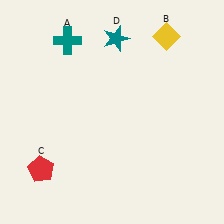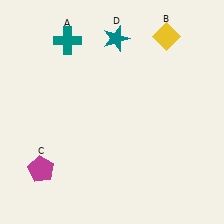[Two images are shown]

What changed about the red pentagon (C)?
In Image 1, C is red. In Image 2, it changed to magenta.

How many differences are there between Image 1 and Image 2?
There is 1 difference between the two images.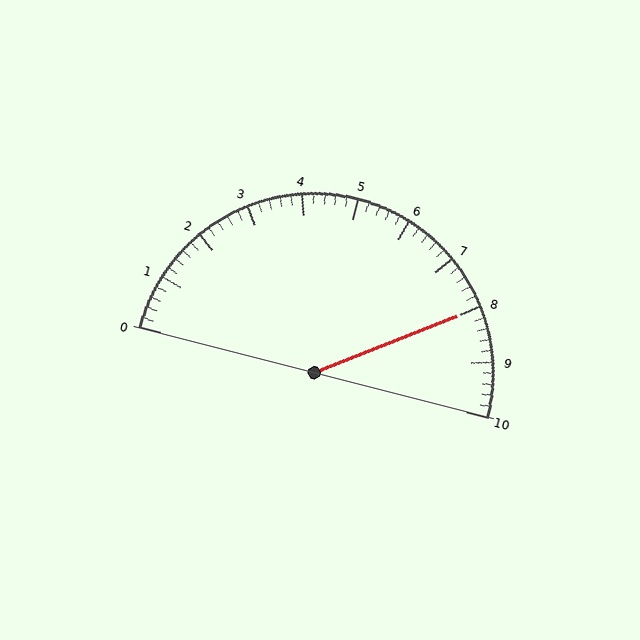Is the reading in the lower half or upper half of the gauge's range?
The reading is in the upper half of the range (0 to 10).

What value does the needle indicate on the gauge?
The needle indicates approximately 8.0.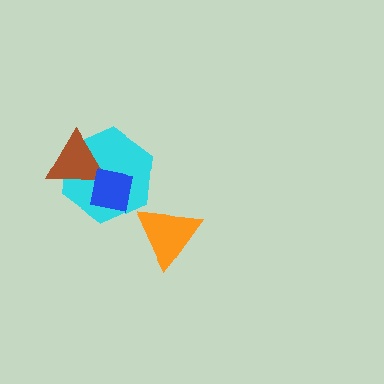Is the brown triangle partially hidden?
Yes, it is partially covered by another shape.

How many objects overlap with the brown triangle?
2 objects overlap with the brown triangle.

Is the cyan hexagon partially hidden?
Yes, it is partially covered by another shape.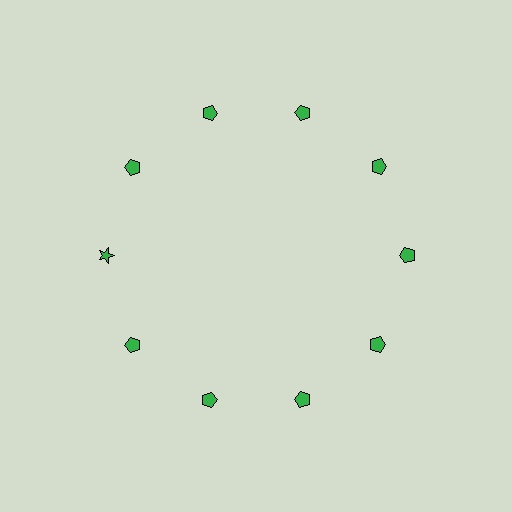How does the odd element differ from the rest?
It has a different shape: star instead of pentagon.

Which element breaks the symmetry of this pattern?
The green star at roughly the 9 o'clock position breaks the symmetry. All other shapes are green pentagons.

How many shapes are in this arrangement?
There are 10 shapes arranged in a ring pattern.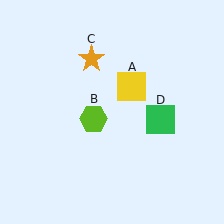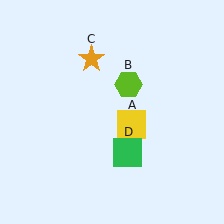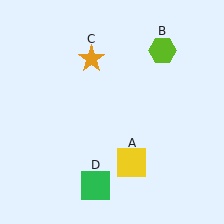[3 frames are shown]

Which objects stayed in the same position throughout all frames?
Orange star (object C) remained stationary.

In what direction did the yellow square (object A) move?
The yellow square (object A) moved down.